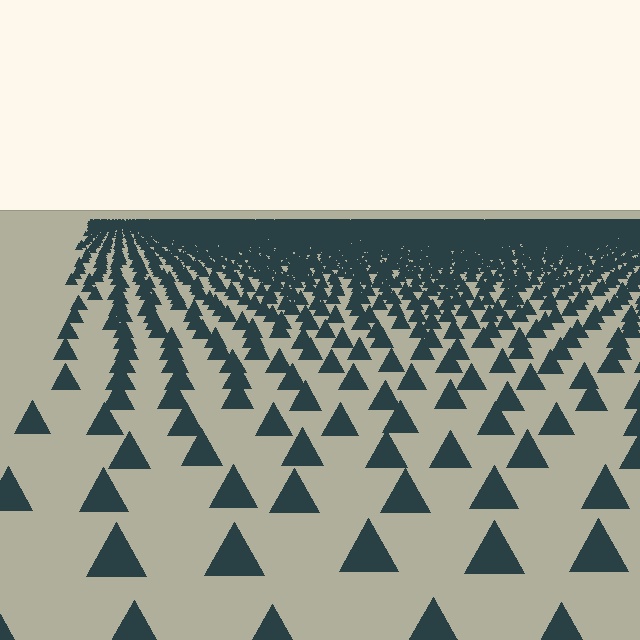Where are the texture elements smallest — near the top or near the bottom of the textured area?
Near the top.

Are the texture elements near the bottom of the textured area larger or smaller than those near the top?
Larger. Near the bottom, elements are closer to the viewer and appear at a bigger on-screen size.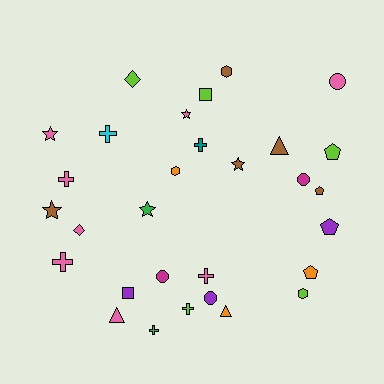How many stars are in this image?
There are 5 stars.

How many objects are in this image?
There are 30 objects.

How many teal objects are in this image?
There is 1 teal object.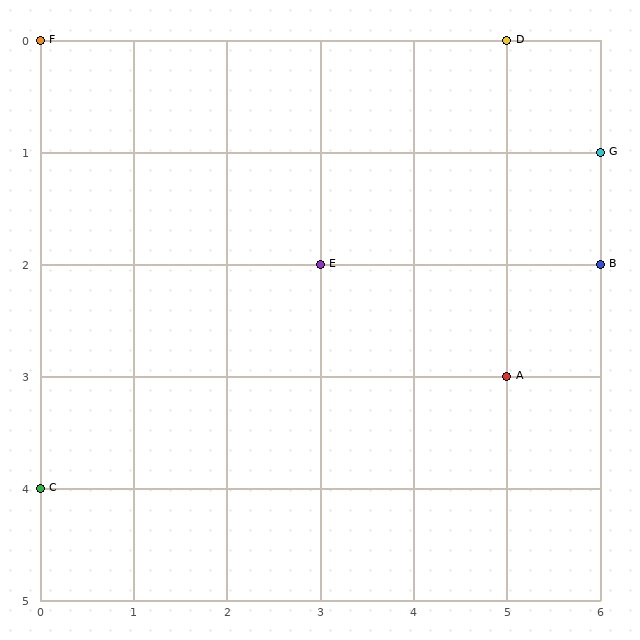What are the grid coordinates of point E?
Point E is at grid coordinates (3, 2).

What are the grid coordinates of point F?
Point F is at grid coordinates (0, 0).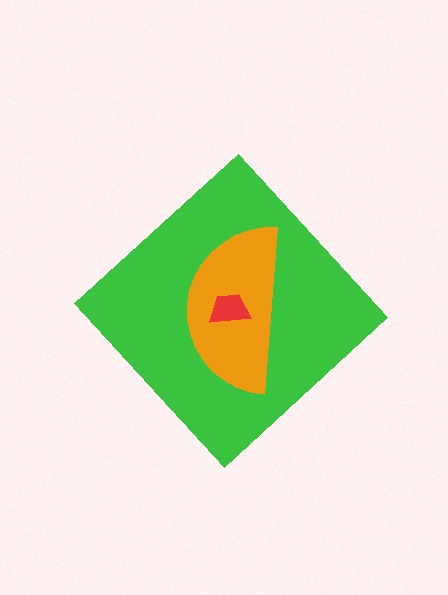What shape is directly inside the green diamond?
The orange semicircle.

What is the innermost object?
The red trapezoid.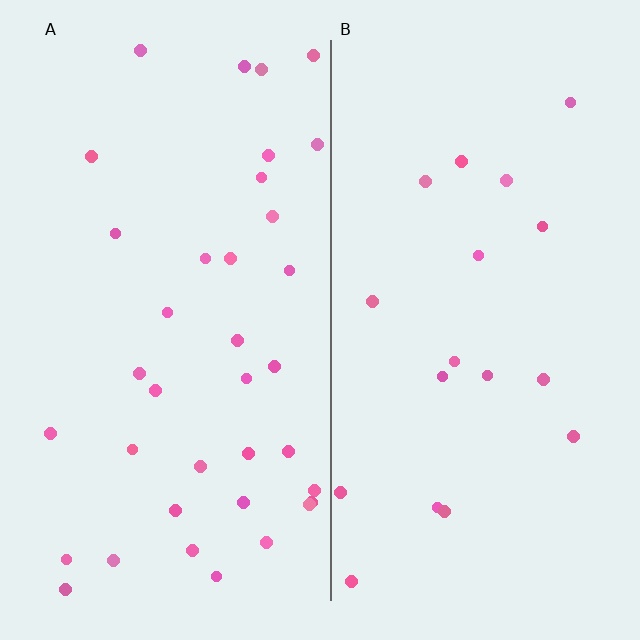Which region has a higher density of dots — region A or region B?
A (the left).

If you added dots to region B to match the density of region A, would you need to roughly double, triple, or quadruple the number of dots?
Approximately double.